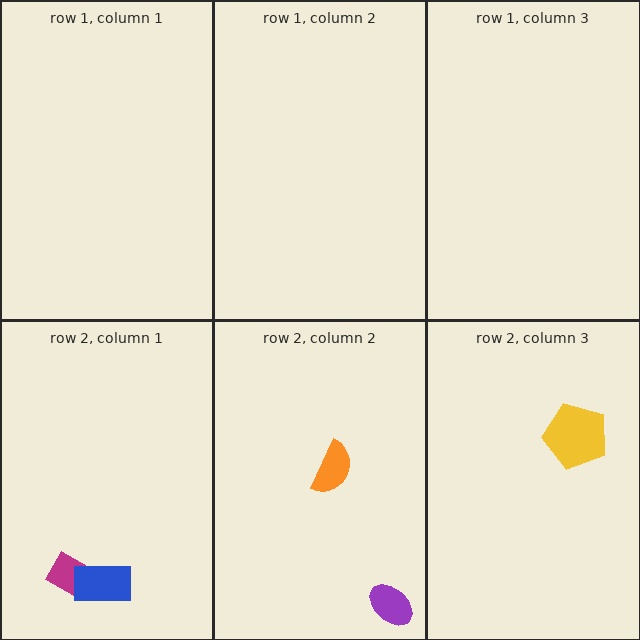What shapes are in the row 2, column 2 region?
The purple ellipse, the orange semicircle.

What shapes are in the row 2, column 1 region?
The magenta diamond, the blue rectangle.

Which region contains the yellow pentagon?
The row 2, column 3 region.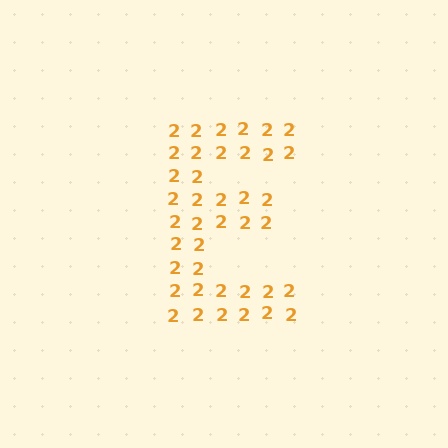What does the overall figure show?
The overall figure shows the letter E.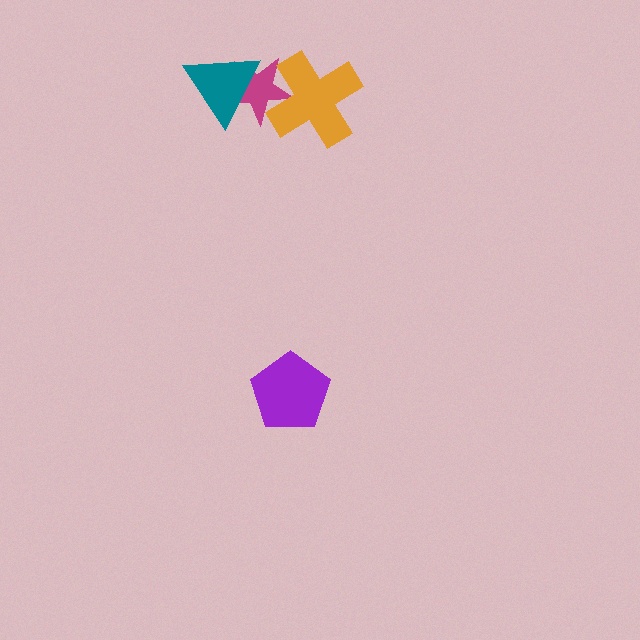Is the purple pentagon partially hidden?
No, no other shape covers it.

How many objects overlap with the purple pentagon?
0 objects overlap with the purple pentagon.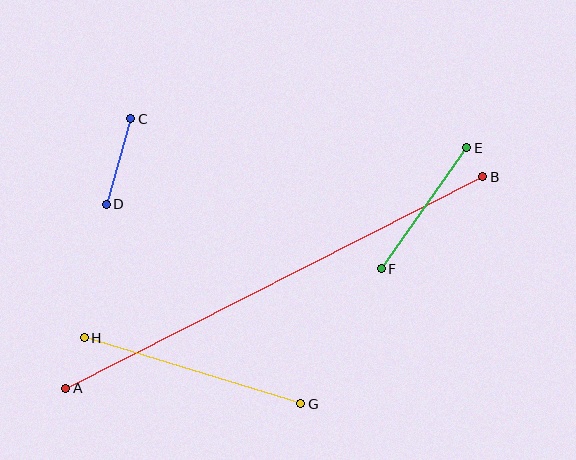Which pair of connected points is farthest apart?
Points A and B are farthest apart.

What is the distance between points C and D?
The distance is approximately 89 pixels.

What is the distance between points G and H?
The distance is approximately 226 pixels.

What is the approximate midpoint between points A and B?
The midpoint is at approximately (274, 282) pixels.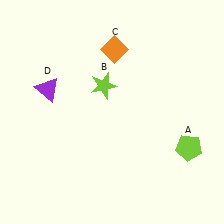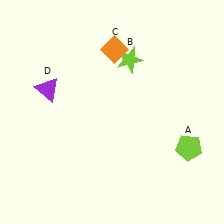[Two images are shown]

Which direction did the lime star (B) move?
The lime star (B) moved right.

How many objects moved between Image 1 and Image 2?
1 object moved between the two images.